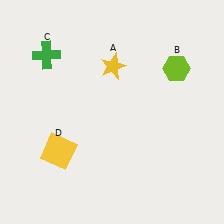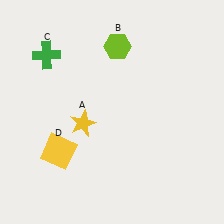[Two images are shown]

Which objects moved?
The objects that moved are: the yellow star (A), the lime hexagon (B).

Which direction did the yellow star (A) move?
The yellow star (A) moved down.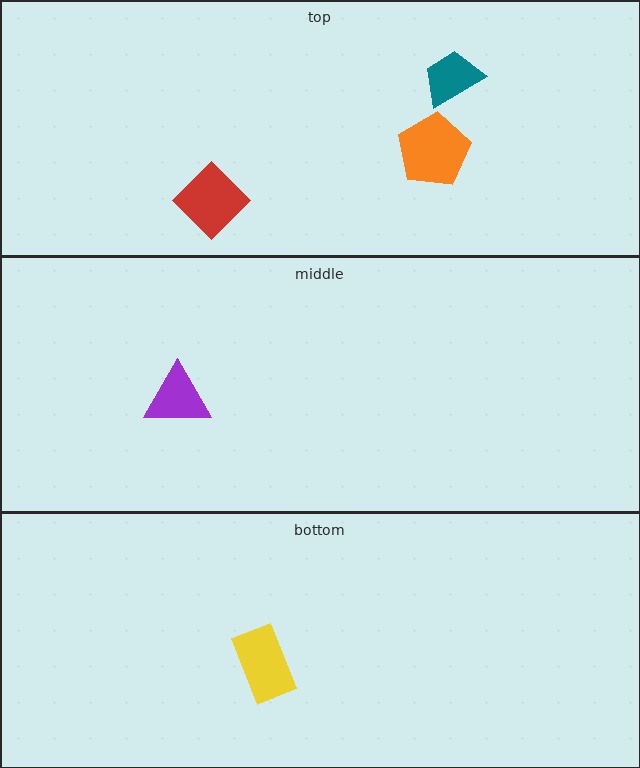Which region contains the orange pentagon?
The top region.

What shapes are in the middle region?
The purple triangle.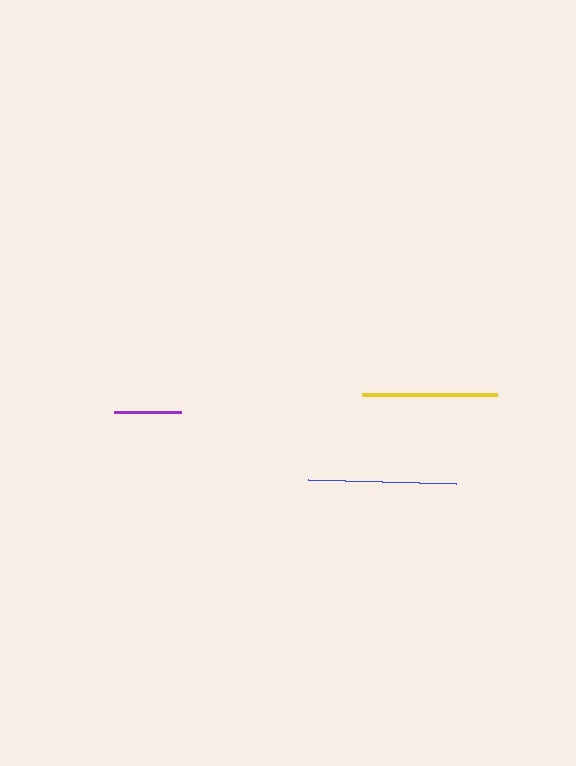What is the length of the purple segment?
The purple segment is approximately 67 pixels long.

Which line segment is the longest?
The blue line is the longest at approximately 148 pixels.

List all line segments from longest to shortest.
From longest to shortest: blue, yellow, purple.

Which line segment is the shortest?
The purple line is the shortest at approximately 67 pixels.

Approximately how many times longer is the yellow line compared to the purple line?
The yellow line is approximately 2.0 times the length of the purple line.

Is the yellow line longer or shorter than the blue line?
The blue line is longer than the yellow line.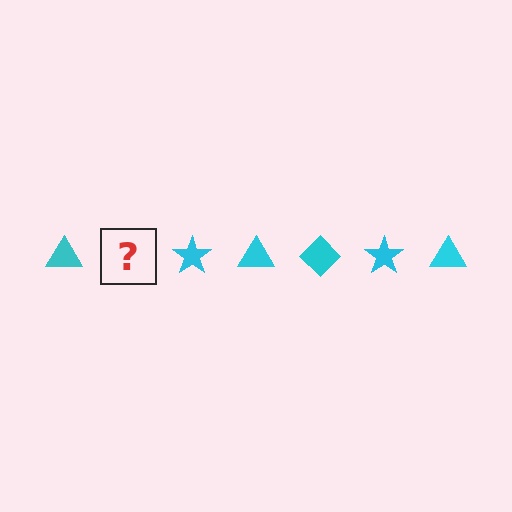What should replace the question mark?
The question mark should be replaced with a cyan diamond.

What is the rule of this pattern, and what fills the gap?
The rule is that the pattern cycles through triangle, diamond, star shapes in cyan. The gap should be filled with a cyan diamond.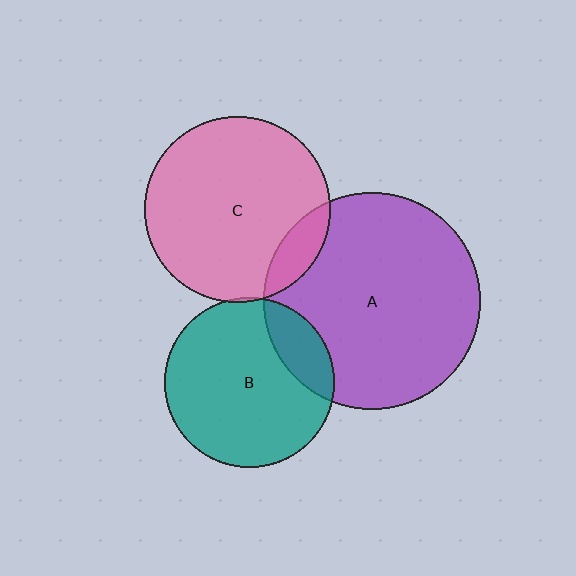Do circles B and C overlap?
Yes.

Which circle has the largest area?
Circle A (purple).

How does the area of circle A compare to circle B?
Approximately 1.6 times.